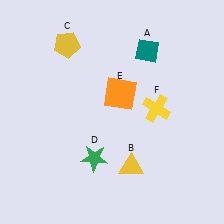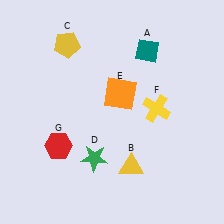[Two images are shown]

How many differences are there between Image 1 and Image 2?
There is 1 difference between the two images.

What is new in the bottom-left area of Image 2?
A red hexagon (G) was added in the bottom-left area of Image 2.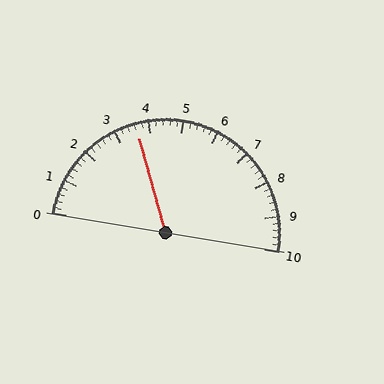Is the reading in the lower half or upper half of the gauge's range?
The reading is in the lower half of the range (0 to 10).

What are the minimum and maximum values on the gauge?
The gauge ranges from 0 to 10.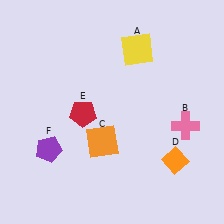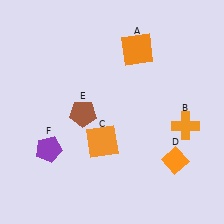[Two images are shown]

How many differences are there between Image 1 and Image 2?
There are 3 differences between the two images.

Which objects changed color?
A changed from yellow to orange. B changed from pink to orange. E changed from red to brown.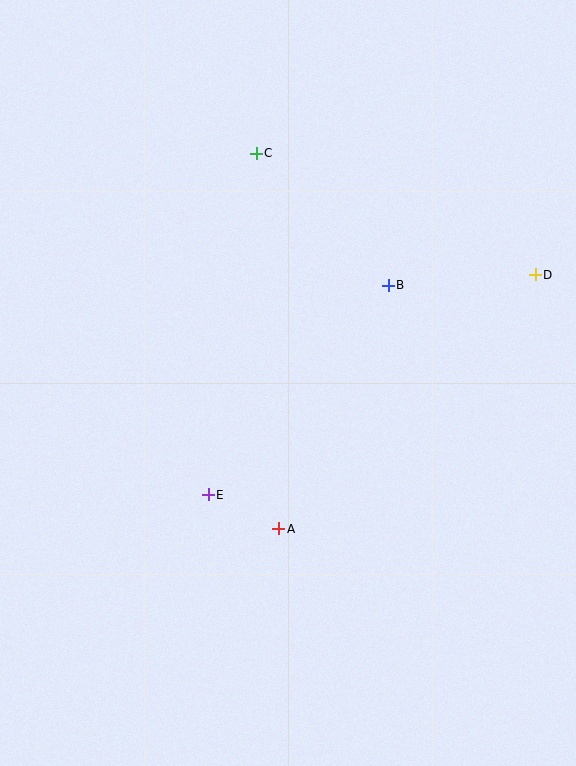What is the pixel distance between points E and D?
The distance between E and D is 394 pixels.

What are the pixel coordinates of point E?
Point E is at (208, 495).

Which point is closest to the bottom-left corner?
Point E is closest to the bottom-left corner.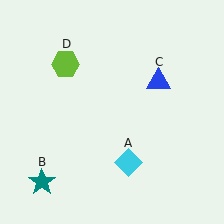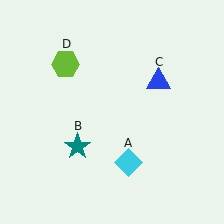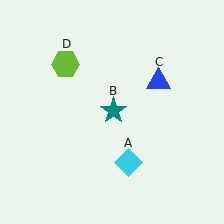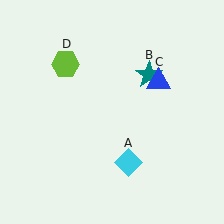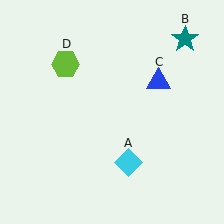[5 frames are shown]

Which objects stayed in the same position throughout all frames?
Cyan diamond (object A) and blue triangle (object C) and lime hexagon (object D) remained stationary.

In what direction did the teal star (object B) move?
The teal star (object B) moved up and to the right.